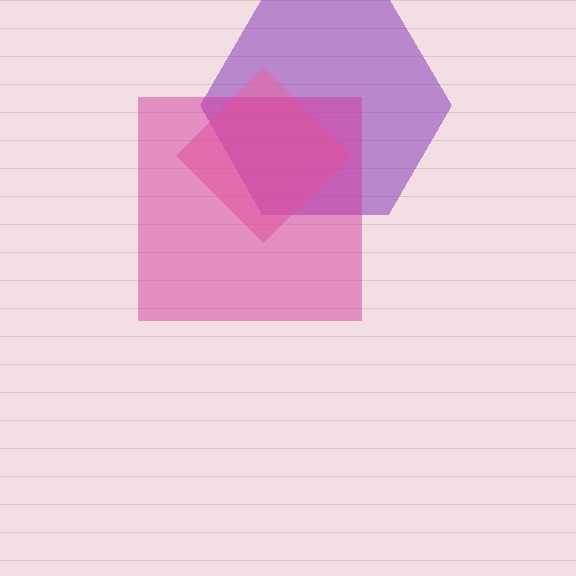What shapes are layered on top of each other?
The layered shapes are: a purple hexagon, a pink diamond, a magenta square.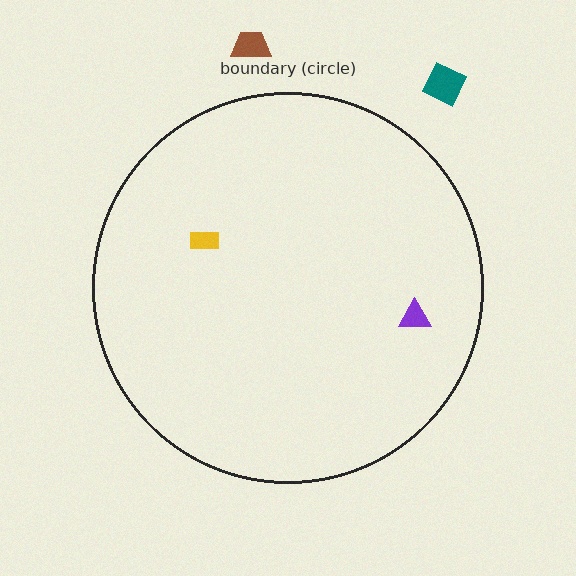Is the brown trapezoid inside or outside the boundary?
Outside.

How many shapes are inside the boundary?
2 inside, 2 outside.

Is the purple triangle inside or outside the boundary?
Inside.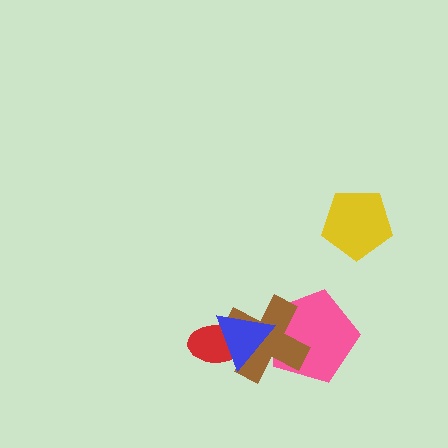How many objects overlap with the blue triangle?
3 objects overlap with the blue triangle.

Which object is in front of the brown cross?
The blue triangle is in front of the brown cross.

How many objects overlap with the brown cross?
3 objects overlap with the brown cross.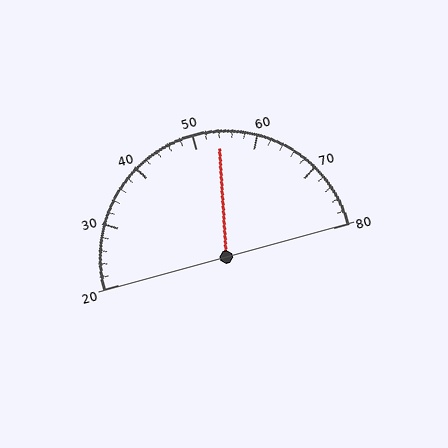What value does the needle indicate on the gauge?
The needle indicates approximately 54.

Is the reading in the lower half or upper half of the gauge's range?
The reading is in the upper half of the range (20 to 80).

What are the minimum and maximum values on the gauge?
The gauge ranges from 20 to 80.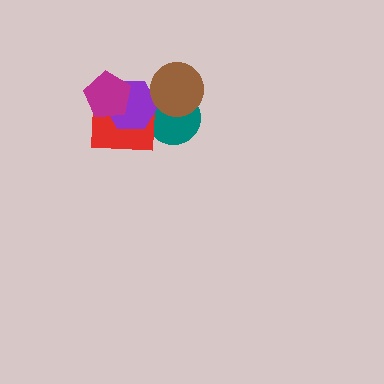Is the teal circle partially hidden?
Yes, it is partially covered by another shape.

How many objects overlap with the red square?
4 objects overlap with the red square.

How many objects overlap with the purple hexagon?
4 objects overlap with the purple hexagon.